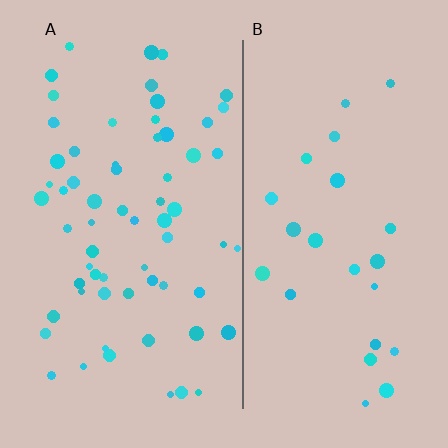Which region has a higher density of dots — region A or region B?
A (the left).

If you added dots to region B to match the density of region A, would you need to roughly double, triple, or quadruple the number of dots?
Approximately triple.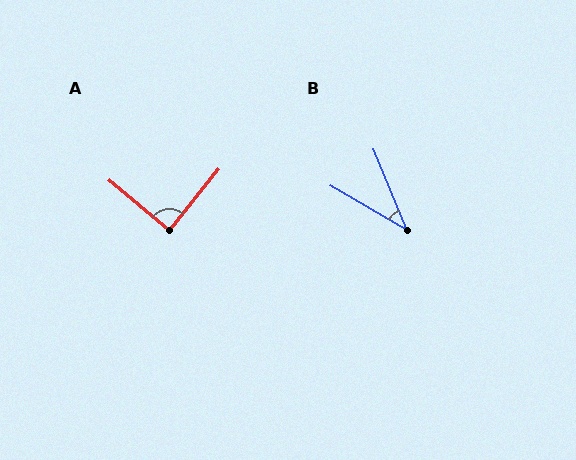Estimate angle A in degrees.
Approximately 89 degrees.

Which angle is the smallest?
B, at approximately 37 degrees.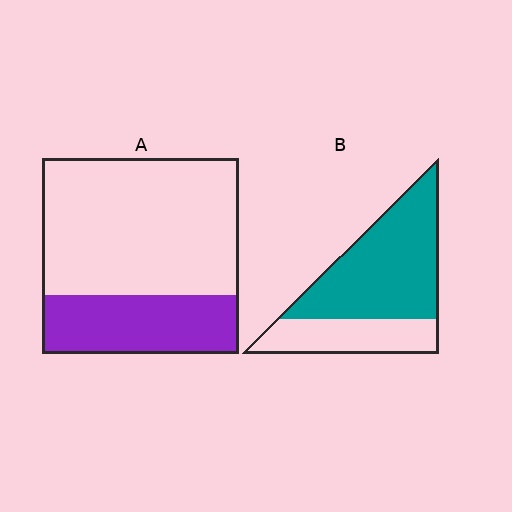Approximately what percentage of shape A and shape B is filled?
A is approximately 30% and B is approximately 70%.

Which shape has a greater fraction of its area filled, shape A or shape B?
Shape B.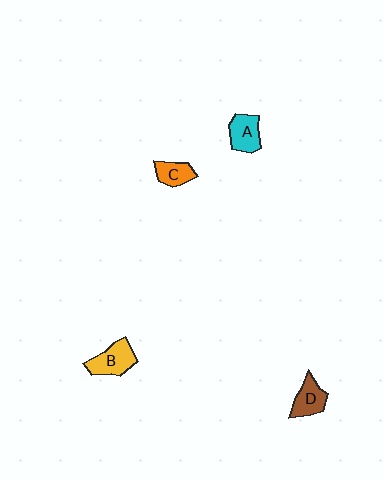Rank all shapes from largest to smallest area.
From largest to smallest: B (yellow), A (cyan), D (brown), C (orange).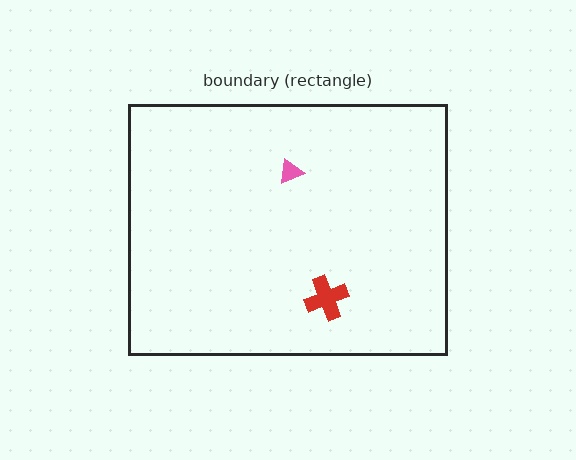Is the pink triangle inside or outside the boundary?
Inside.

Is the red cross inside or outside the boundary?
Inside.